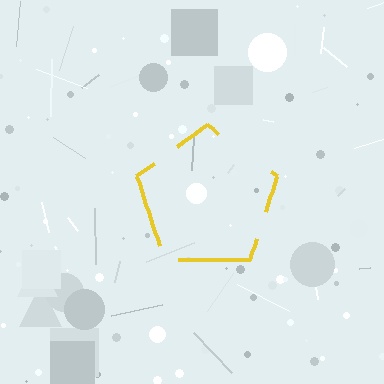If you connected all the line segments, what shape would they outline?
They would outline a pentagon.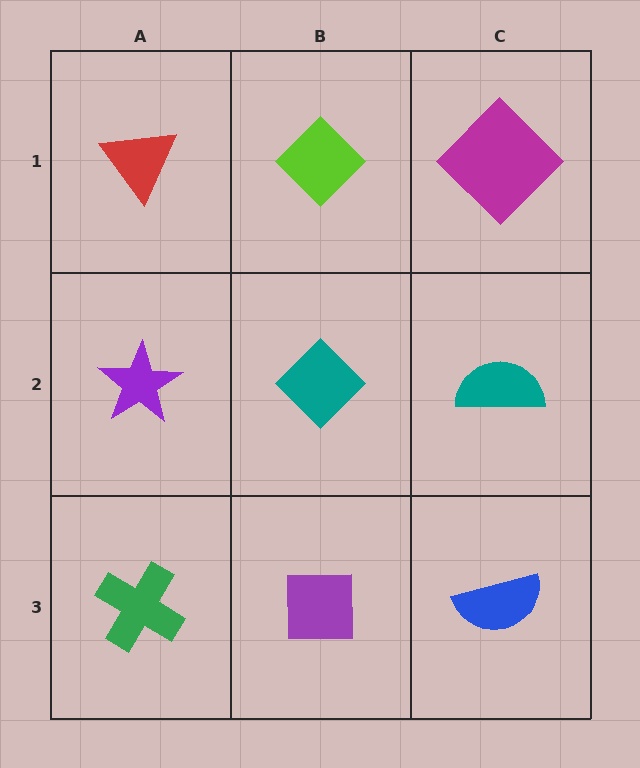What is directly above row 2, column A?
A red triangle.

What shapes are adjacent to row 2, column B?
A lime diamond (row 1, column B), a purple square (row 3, column B), a purple star (row 2, column A), a teal semicircle (row 2, column C).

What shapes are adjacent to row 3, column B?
A teal diamond (row 2, column B), a green cross (row 3, column A), a blue semicircle (row 3, column C).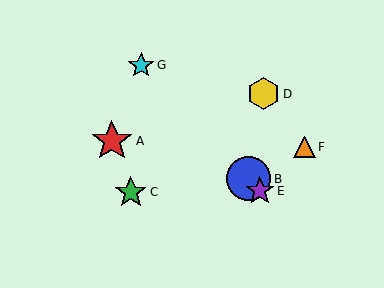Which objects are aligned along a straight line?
Objects B, E, G are aligned along a straight line.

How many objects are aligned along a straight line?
3 objects (B, E, G) are aligned along a straight line.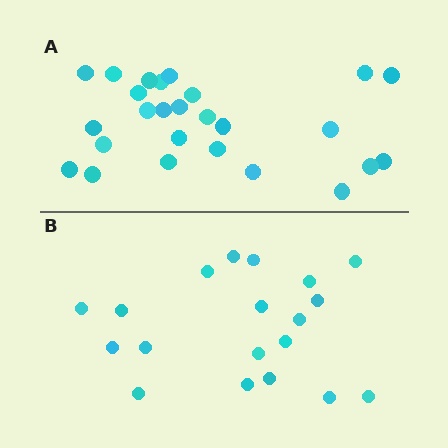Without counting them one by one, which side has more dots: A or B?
Region A (the top region) has more dots.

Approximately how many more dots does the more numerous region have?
Region A has roughly 8 or so more dots than region B.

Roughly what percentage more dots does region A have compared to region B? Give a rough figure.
About 35% more.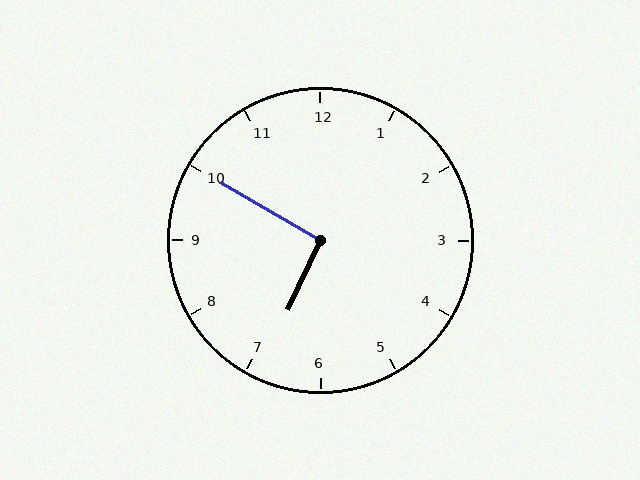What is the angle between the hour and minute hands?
Approximately 95 degrees.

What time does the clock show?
6:50.